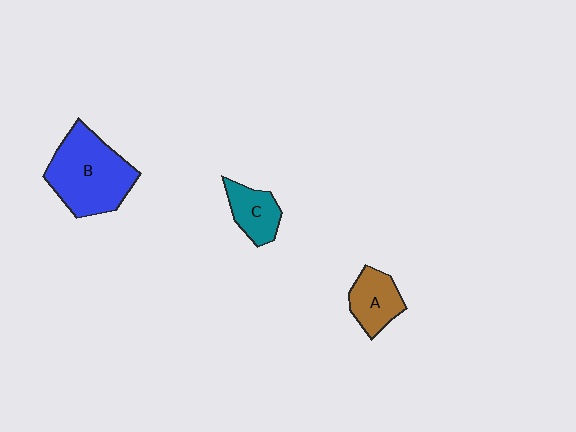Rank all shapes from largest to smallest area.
From largest to smallest: B (blue), A (brown), C (teal).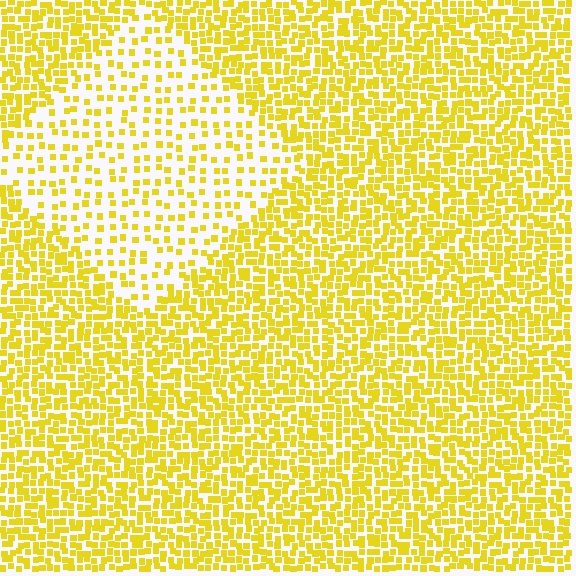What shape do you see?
I see a diamond.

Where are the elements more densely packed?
The elements are more densely packed outside the diamond boundary.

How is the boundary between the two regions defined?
The boundary is defined by a change in element density (approximately 2.4x ratio). All elements are the same color, size, and shape.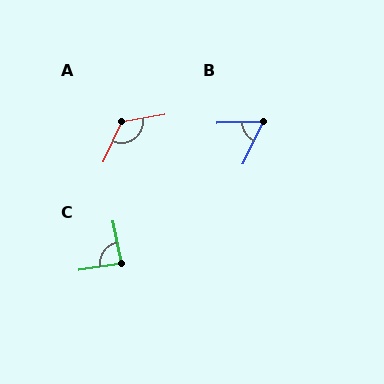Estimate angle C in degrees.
Approximately 87 degrees.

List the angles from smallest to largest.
B (63°), C (87°), A (124°).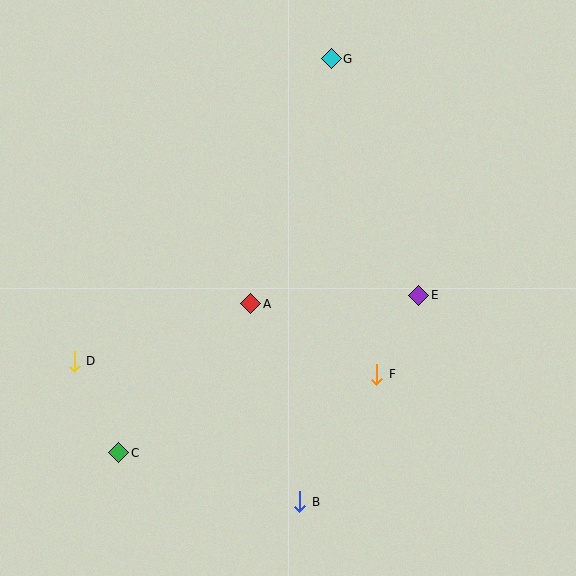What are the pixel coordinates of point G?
Point G is at (331, 59).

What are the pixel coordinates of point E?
Point E is at (419, 295).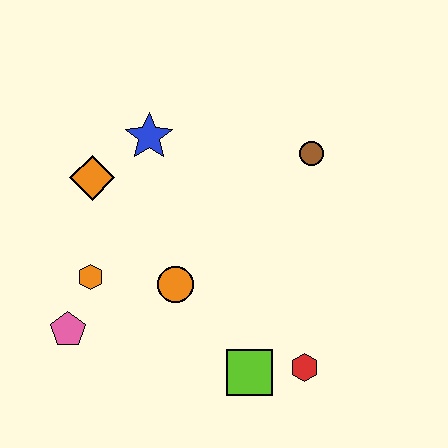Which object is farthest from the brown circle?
The pink pentagon is farthest from the brown circle.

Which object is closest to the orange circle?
The orange hexagon is closest to the orange circle.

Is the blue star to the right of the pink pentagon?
Yes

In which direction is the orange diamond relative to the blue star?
The orange diamond is to the left of the blue star.